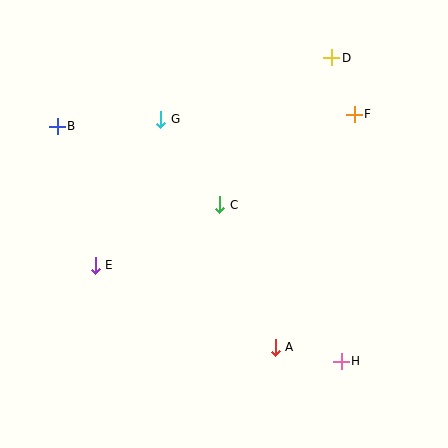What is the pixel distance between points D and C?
The distance between D and C is 185 pixels.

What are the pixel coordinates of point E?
Point E is at (95, 265).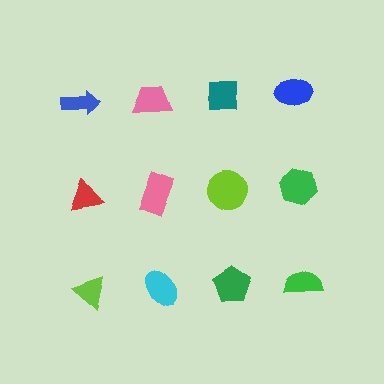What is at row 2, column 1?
A red triangle.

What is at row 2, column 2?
A pink rectangle.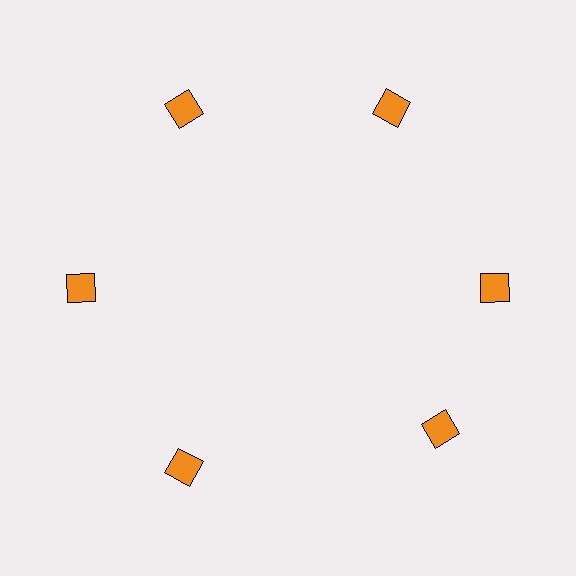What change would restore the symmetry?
The symmetry would be restored by rotating it back into even spacing with its neighbors so that all 6 squares sit at equal angles and equal distance from the center.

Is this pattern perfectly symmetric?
No. The 6 orange squares are arranged in a ring, but one element near the 5 o'clock position is rotated out of alignment along the ring, breaking the 6-fold rotational symmetry.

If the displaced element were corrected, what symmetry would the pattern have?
It would have 6-fold rotational symmetry — the pattern would map onto itself every 60 degrees.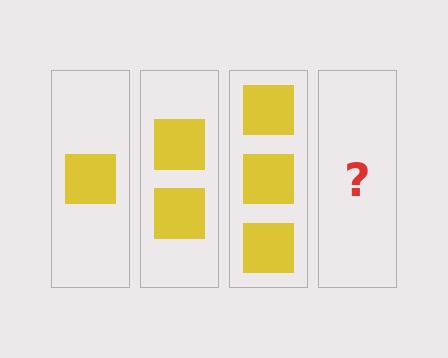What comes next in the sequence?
The next element should be 4 squares.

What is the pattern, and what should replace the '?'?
The pattern is that each step adds one more square. The '?' should be 4 squares.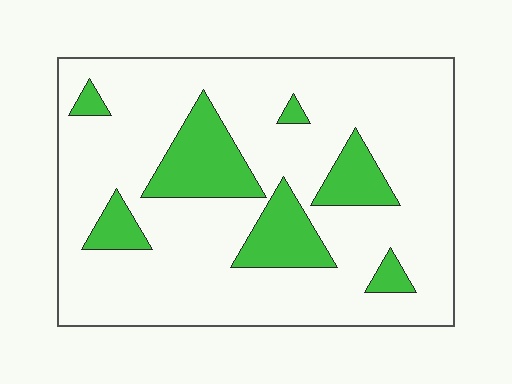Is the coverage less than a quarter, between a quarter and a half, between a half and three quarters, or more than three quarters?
Less than a quarter.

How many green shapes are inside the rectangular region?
7.